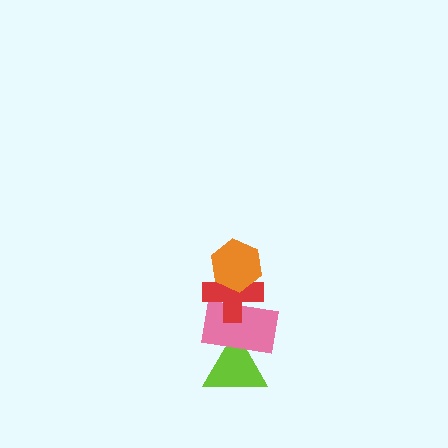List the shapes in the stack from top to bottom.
From top to bottom: the orange hexagon, the red cross, the pink rectangle, the lime triangle.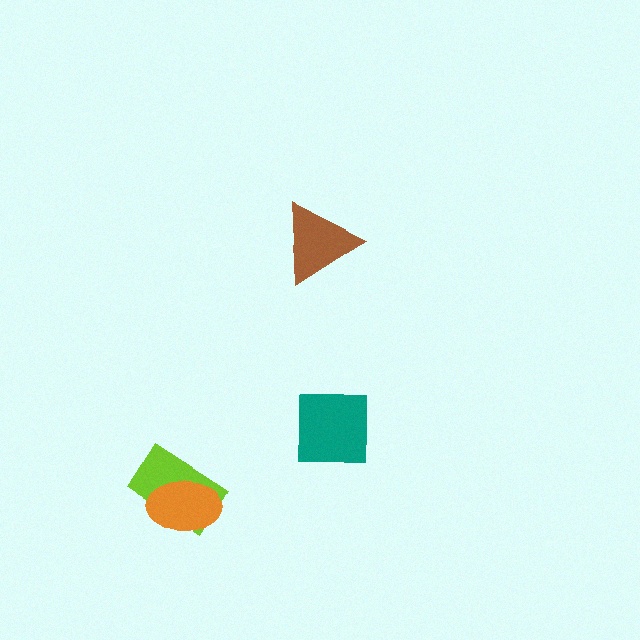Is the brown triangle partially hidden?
No, no other shape covers it.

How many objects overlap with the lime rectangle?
1 object overlaps with the lime rectangle.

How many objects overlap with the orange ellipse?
1 object overlaps with the orange ellipse.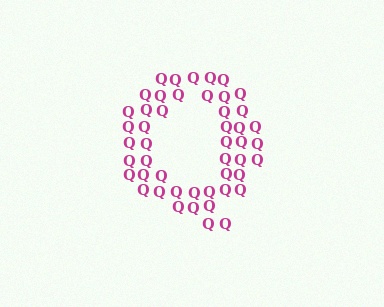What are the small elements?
The small elements are letter Q's.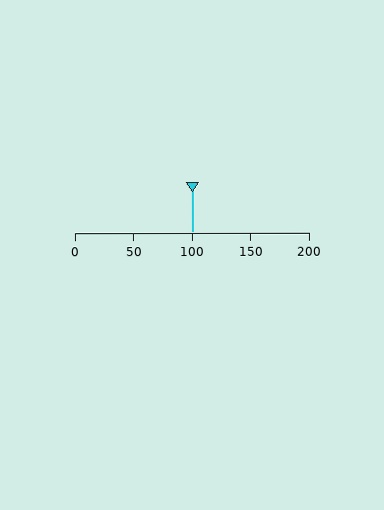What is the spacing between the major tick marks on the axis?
The major ticks are spaced 50 apart.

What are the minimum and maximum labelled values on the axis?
The axis runs from 0 to 200.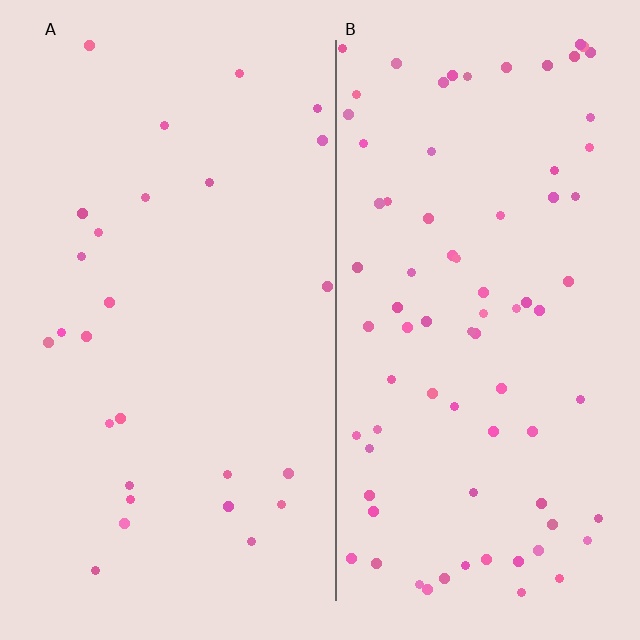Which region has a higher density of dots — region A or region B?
B (the right).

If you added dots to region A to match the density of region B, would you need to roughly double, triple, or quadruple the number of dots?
Approximately triple.